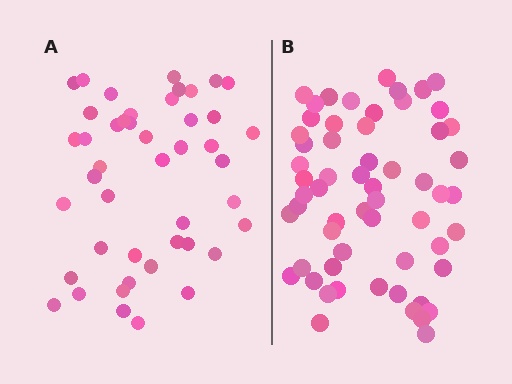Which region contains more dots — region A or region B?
Region B (the right region) has more dots.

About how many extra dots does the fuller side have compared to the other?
Region B has approximately 15 more dots than region A.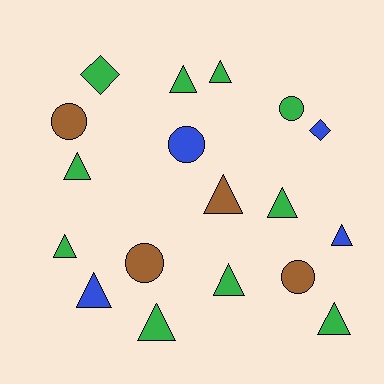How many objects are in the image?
There are 18 objects.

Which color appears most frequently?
Green, with 10 objects.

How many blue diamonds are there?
There is 1 blue diamond.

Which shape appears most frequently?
Triangle, with 11 objects.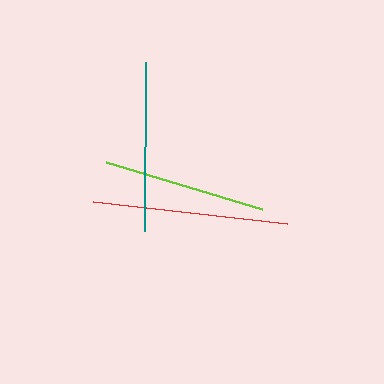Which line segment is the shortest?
The lime line is the shortest at approximately 163 pixels.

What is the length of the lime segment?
The lime segment is approximately 163 pixels long.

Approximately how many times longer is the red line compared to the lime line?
The red line is approximately 1.2 times the length of the lime line.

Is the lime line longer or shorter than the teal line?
The teal line is longer than the lime line.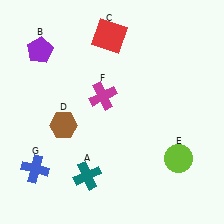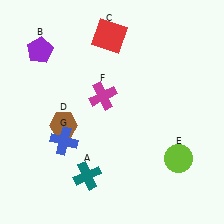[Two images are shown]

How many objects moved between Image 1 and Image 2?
1 object moved between the two images.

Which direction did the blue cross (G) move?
The blue cross (G) moved right.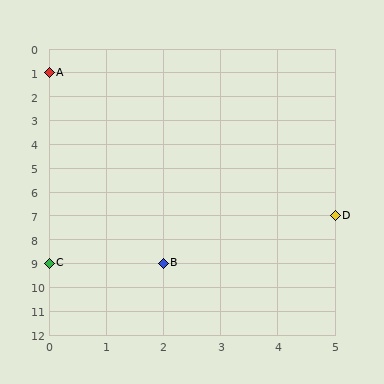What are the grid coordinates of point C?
Point C is at grid coordinates (0, 9).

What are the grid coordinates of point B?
Point B is at grid coordinates (2, 9).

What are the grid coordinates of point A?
Point A is at grid coordinates (0, 1).